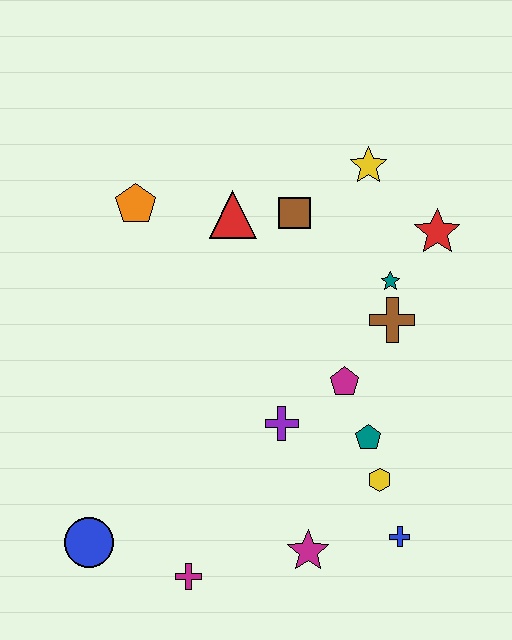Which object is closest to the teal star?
The brown cross is closest to the teal star.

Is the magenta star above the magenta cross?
Yes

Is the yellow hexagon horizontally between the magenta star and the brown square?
No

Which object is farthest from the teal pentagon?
The orange pentagon is farthest from the teal pentagon.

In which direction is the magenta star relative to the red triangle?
The magenta star is below the red triangle.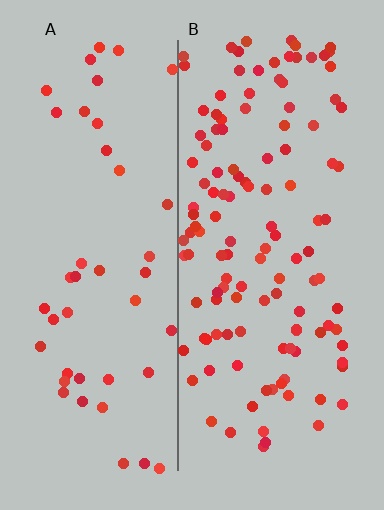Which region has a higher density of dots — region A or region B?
B (the right).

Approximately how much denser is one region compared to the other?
Approximately 2.8× — region B over region A.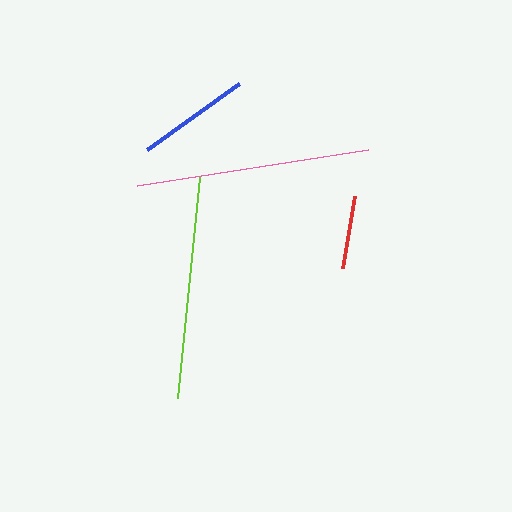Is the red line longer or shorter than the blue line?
The blue line is longer than the red line.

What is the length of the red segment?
The red segment is approximately 73 pixels long.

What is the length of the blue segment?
The blue segment is approximately 113 pixels long.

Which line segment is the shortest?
The red line is the shortest at approximately 73 pixels.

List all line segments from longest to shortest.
From longest to shortest: pink, lime, blue, red.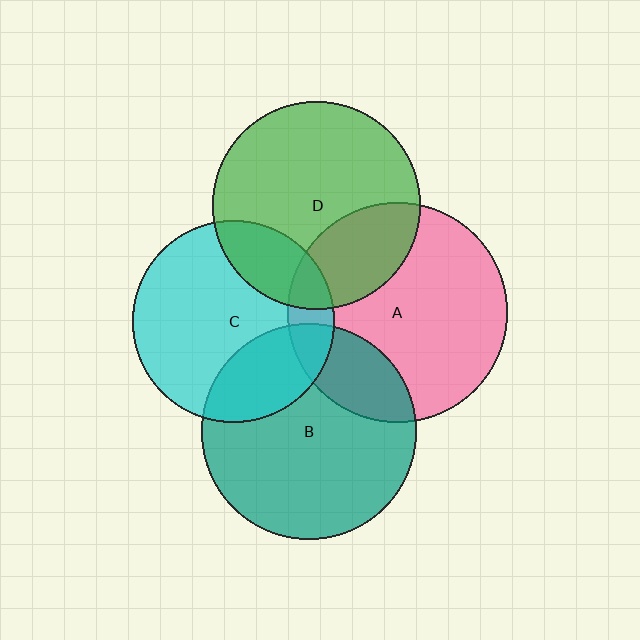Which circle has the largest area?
Circle A (pink).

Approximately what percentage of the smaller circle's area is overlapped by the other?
Approximately 20%.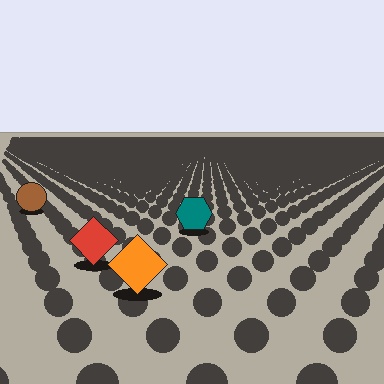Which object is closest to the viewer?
The orange diamond is closest. The texture marks near it are larger and more spread out.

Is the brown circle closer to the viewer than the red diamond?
No. The red diamond is closer — you can tell from the texture gradient: the ground texture is coarser near it.